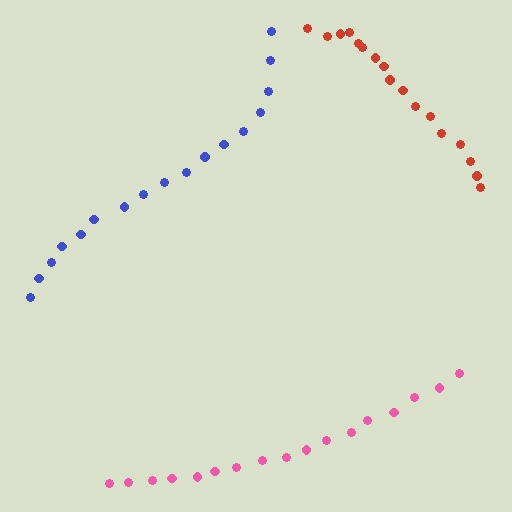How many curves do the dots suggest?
There are 3 distinct paths.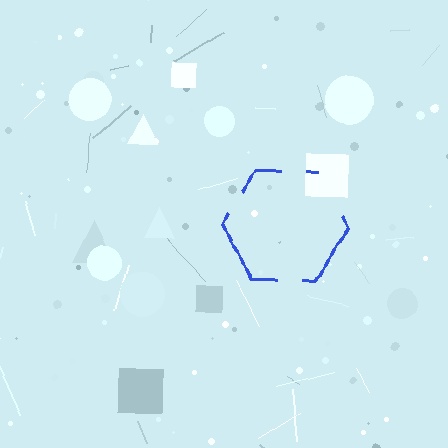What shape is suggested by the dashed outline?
The dashed outline suggests a hexagon.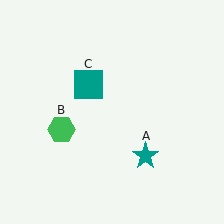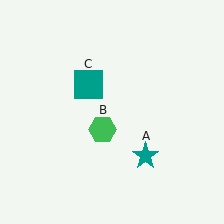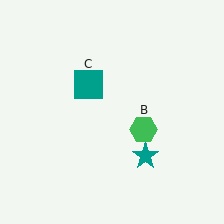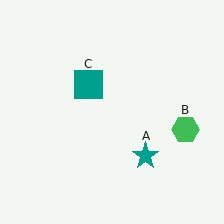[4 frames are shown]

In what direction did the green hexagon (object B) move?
The green hexagon (object B) moved right.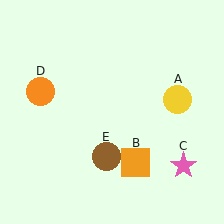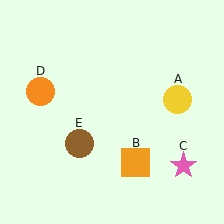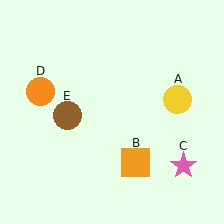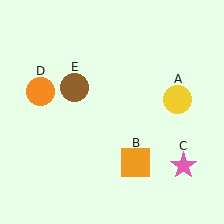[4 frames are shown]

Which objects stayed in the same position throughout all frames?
Yellow circle (object A) and orange square (object B) and pink star (object C) and orange circle (object D) remained stationary.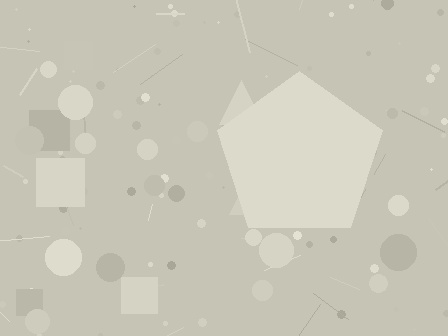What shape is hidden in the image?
A pentagon is hidden in the image.